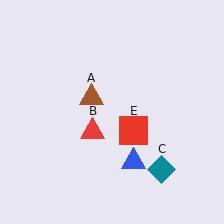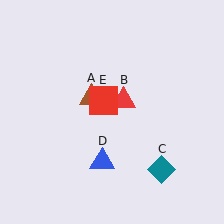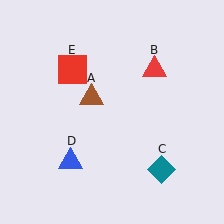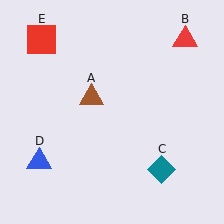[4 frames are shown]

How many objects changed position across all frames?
3 objects changed position: red triangle (object B), blue triangle (object D), red square (object E).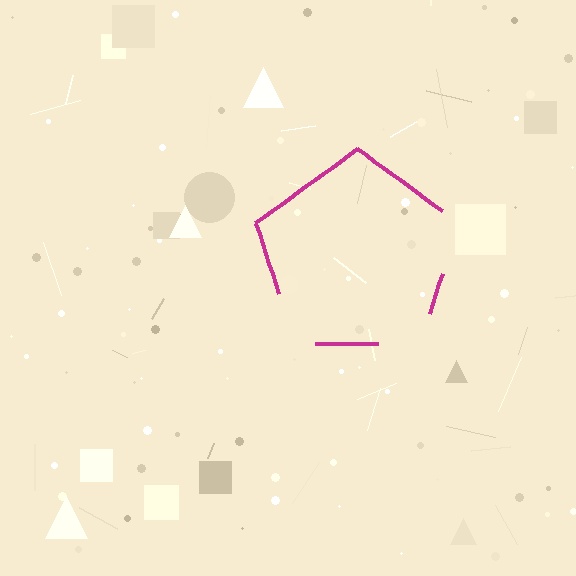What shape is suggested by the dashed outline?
The dashed outline suggests a pentagon.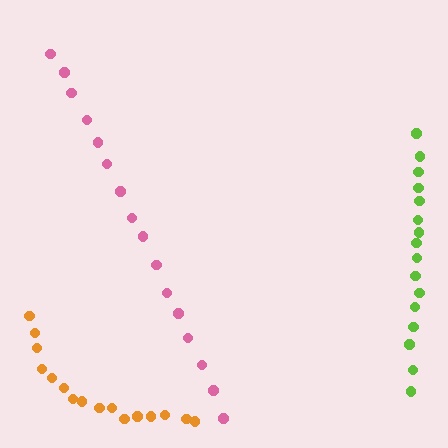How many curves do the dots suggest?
There are 3 distinct paths.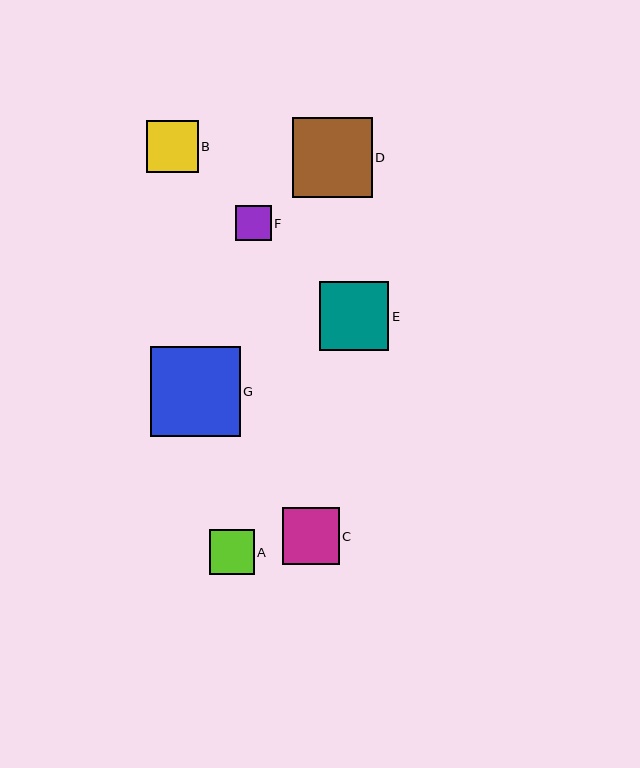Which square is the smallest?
Square F is the smallest with a size of approximately 36 pixels.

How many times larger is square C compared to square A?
Square C is approximately 1.3 times the size of square A.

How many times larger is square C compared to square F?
Square C is approximately 1.6 times the size of square F.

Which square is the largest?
Square G is the largest with a size of approximately 90 pixels.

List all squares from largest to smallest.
From largest to smallest: G, D, E, C, B, A, F.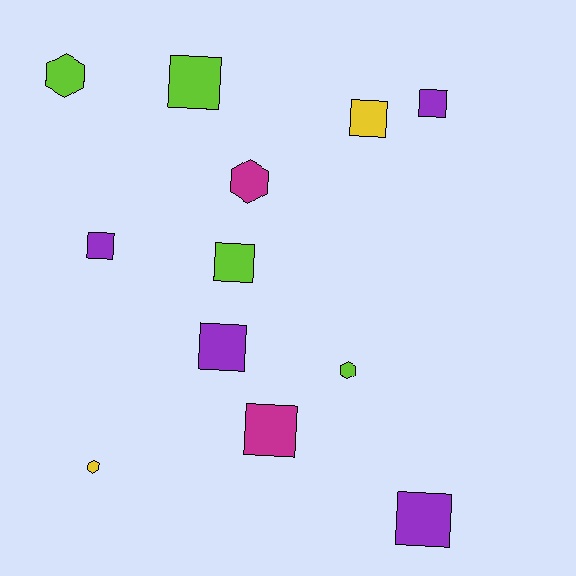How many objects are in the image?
There are 12 objects.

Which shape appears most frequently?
Square, with 8 objects.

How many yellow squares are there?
There is 1 yellow square.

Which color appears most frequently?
Purple, with 4 objects.